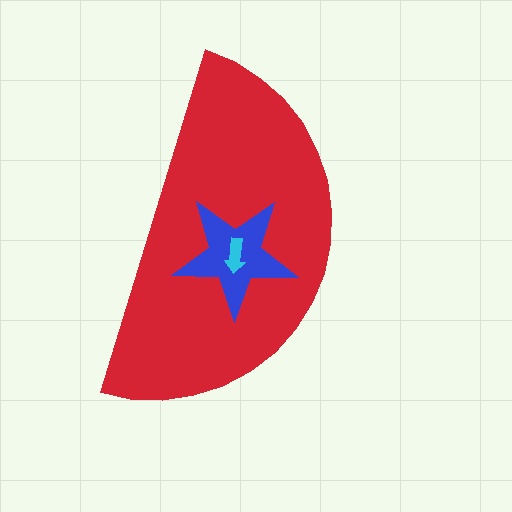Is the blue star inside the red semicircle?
Yes.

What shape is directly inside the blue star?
The cyan arrow.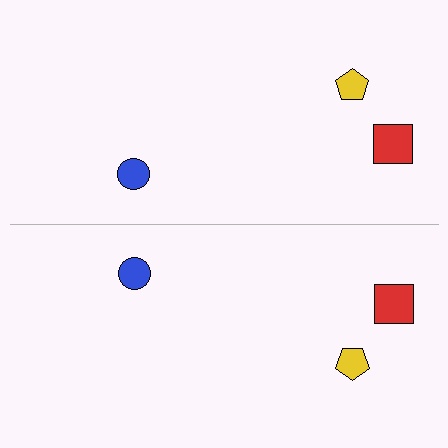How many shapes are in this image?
There are 6 shapes in this image.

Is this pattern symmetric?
Yes, this pattern has bilateral (reflection) symmetry.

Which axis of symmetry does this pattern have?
The pattern has a horizontal axis of symmetry running through the center of the image.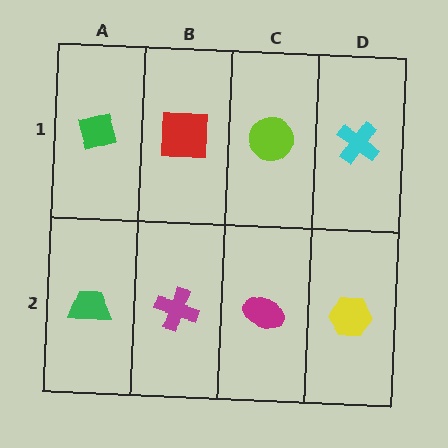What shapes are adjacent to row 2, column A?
A green diamond (row 1, column A), a magenta cross (row 2, column B).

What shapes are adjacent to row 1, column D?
A yellow hexagon (row 2, column D), a lime circle (row 1, column C).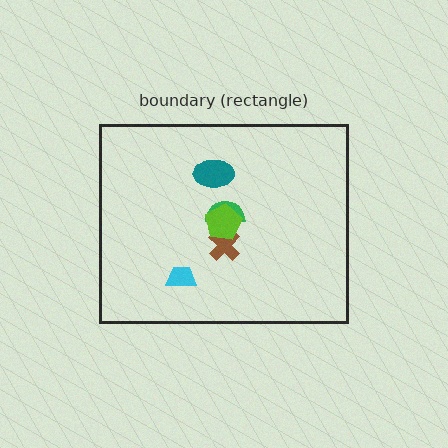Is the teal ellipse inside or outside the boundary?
Inside.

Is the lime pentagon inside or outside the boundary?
Inside.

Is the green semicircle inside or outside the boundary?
Inside.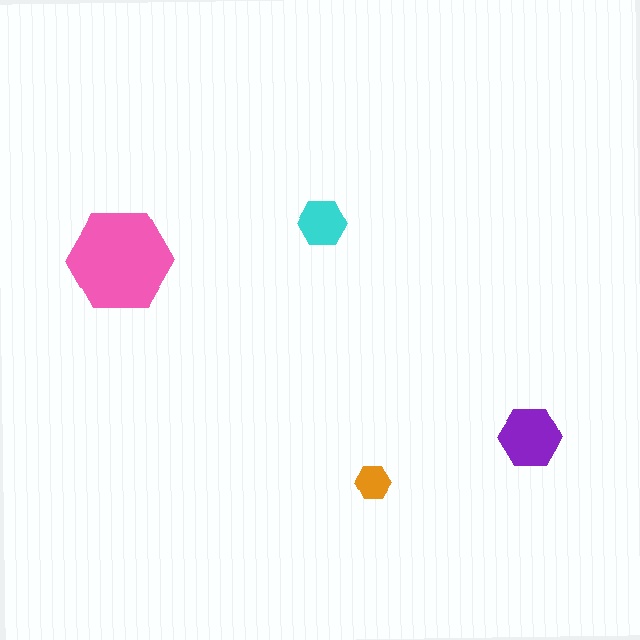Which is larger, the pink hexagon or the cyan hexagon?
The pink one.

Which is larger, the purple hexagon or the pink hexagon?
The pink one.